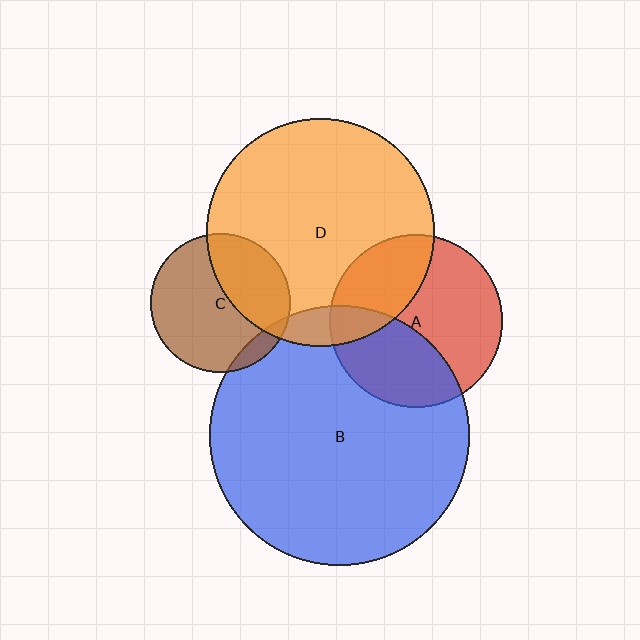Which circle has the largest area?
Circle B (blue).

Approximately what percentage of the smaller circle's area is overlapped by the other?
Approximately 30%.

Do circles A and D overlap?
Yes.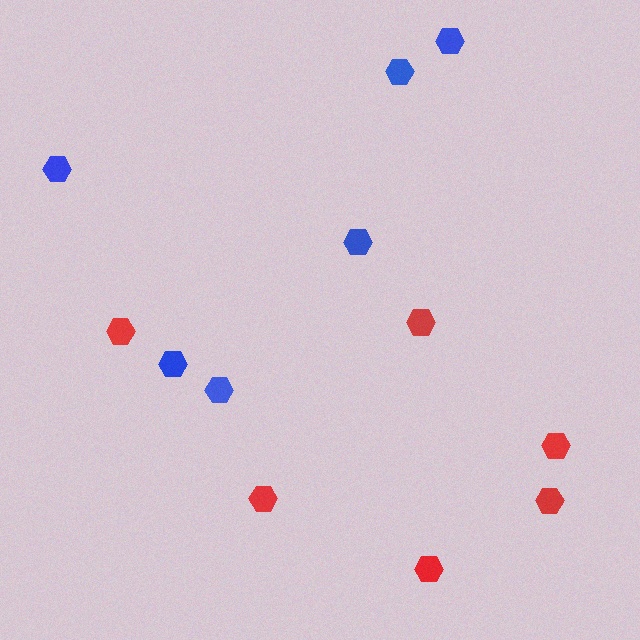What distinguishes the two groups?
There are 2 groups: one group of red hexagons (6) and one group of blue hexagons (6).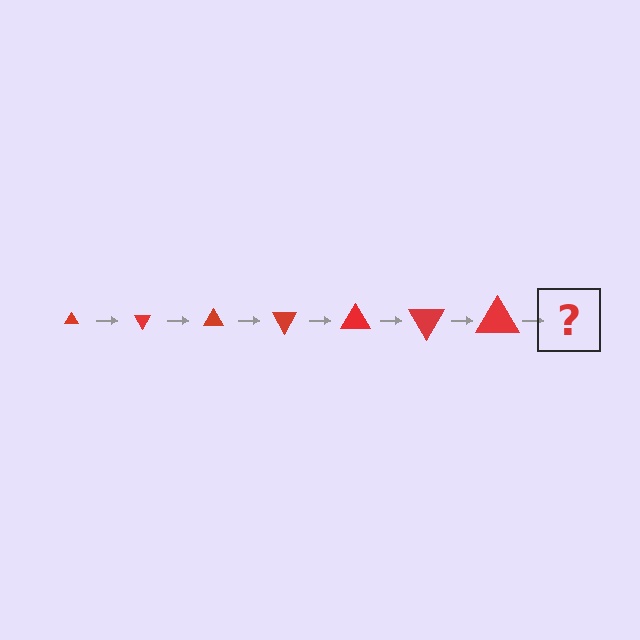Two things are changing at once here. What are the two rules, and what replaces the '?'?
The two rules are that the triangle grows larger each step and it rotates 60 degrees each step. The '?' should be a triangle, larger than the previous one and rotated 420 degrees from the start.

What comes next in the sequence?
The next element should be a triangle, larger than the previous one and rotated 420 degrees from the start.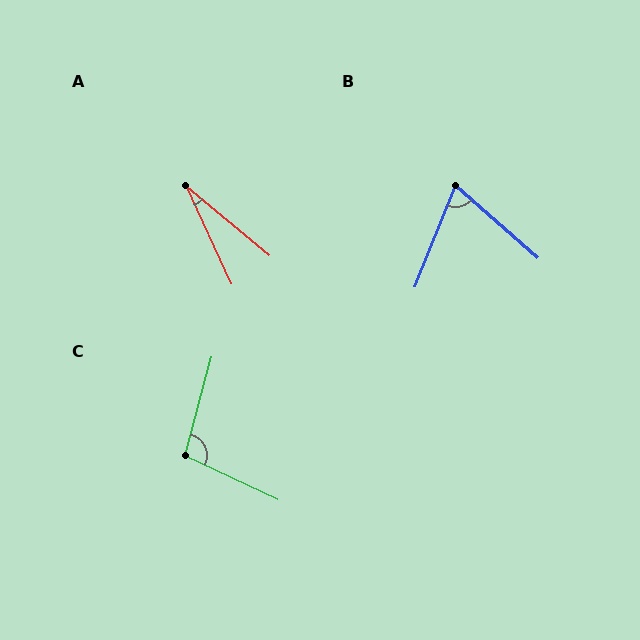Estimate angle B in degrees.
Approximately 71 degrees.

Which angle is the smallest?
A, at approximately 26 degrees.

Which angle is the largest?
C, at approximately 100 degrees.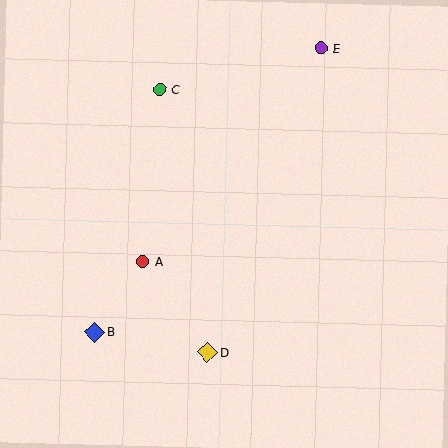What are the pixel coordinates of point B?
Point B is at (95, 332).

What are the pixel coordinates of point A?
Point A is at (143, 262).